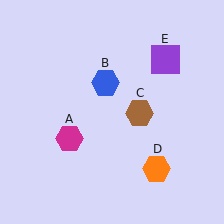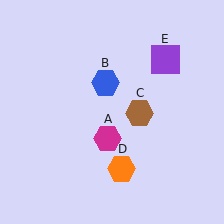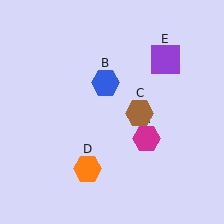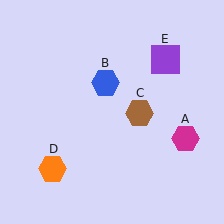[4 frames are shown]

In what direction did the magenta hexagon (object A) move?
The magenta hexagon (object A) moved right.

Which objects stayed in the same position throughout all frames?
Blue hexagon (object B) and brown hexagon (object C) and purple square (object E) remained stationary.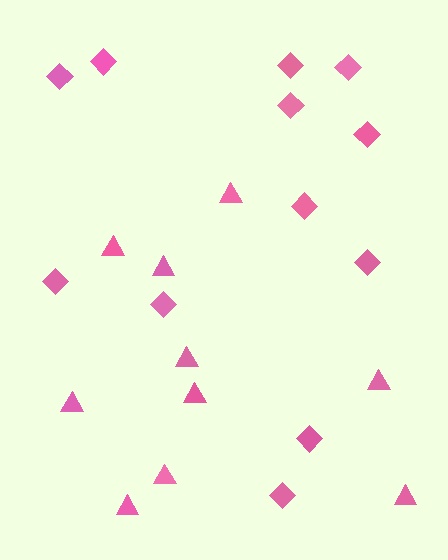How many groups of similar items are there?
There are 2 groups: one group of diamonds (12) and one group of triangles (10).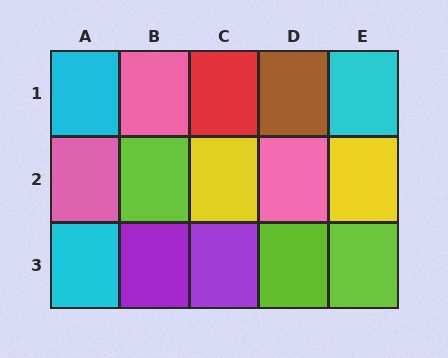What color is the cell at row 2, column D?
Pink.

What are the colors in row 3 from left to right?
Cyan, purple, purple, lime, lime.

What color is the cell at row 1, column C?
Red.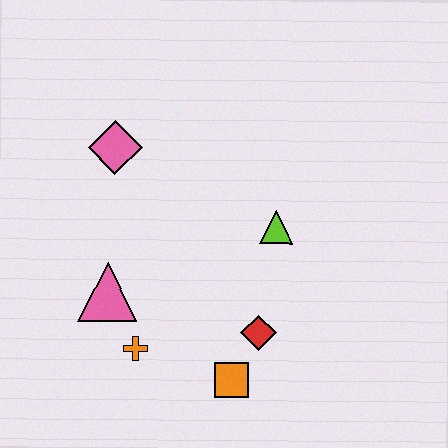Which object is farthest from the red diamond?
The pink diamond is farthest from the red diamond.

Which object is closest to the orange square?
The red diamond is closest to the orange square.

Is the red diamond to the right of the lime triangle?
No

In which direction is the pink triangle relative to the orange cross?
The pink triangle is above the orange cross.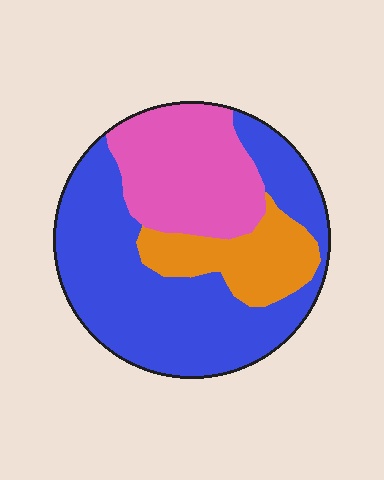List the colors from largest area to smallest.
From largest to smallest: blue, pink, orange.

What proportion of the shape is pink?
Pink covers about 30% of the shape.